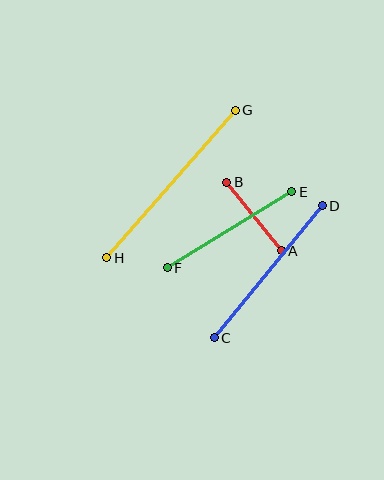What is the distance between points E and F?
The distance is approximately 146 pixels.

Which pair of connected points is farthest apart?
Points G and H are farthest apart.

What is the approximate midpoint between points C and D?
The midpoint is at approximately (268, 272) pixels.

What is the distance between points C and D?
The distance is approximately 170 pixels.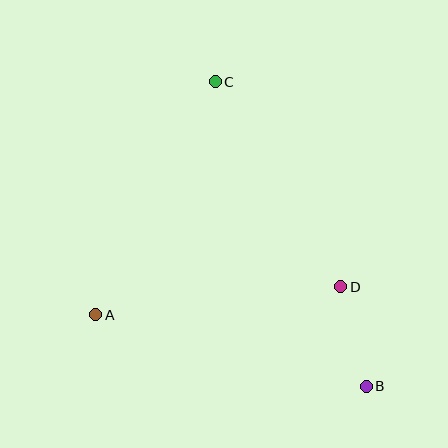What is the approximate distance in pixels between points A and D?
The distance between A and D is approximately 247 pixels.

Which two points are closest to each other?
Points B and D are closest to each other.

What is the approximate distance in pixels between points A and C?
The distance between A and C is approximately 262 pixels.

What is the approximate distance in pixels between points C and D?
The distance between C and D is approximately 241 pixels.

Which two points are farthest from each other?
Points B and C are farthest from each other.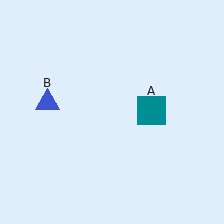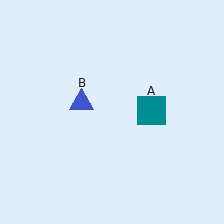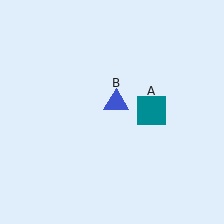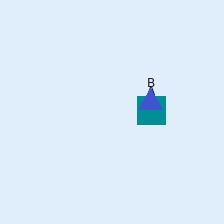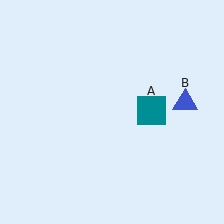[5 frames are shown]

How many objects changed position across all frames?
1 object changed position: blue triangle (object B).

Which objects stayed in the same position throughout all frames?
Teal square (object A) remained stationary.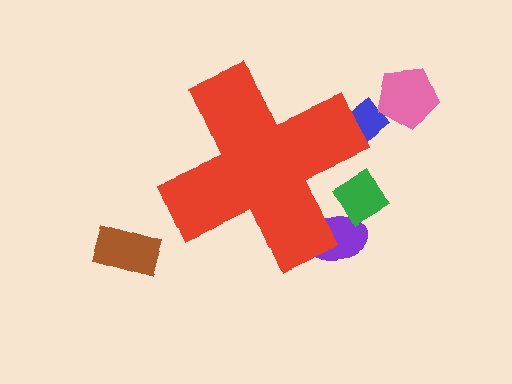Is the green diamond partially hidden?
Yes, the green diamond is partially hidden behind the red cross.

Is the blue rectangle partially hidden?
Yes, the blue rectangle is partially hidden behind the red cross.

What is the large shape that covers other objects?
A red cross.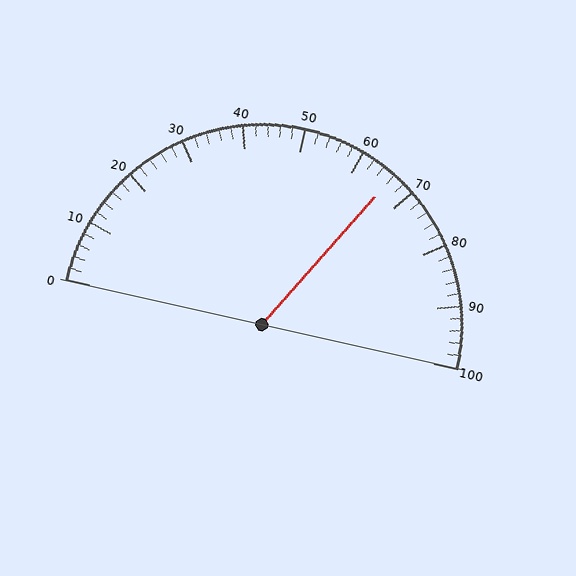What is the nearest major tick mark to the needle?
The nearest major tick mark is 70.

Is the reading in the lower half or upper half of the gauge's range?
The reading is in the upper half of the range (0 to 100).